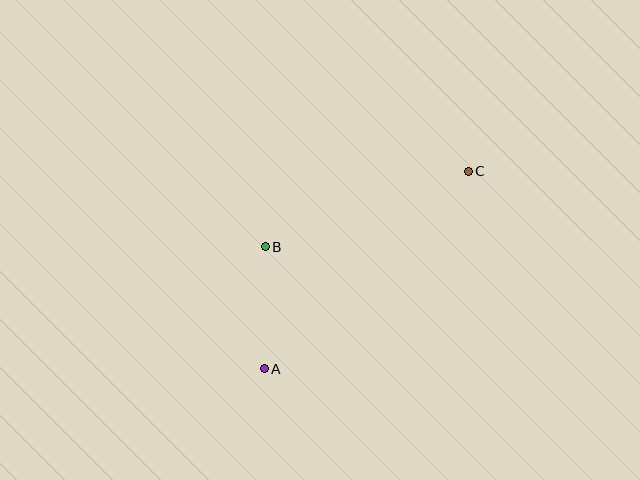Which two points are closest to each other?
Points A and B are closest to each other.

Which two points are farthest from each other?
Points A and C are farthest from each other.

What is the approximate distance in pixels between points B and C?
The distance between B and C is approximately 217 pixels.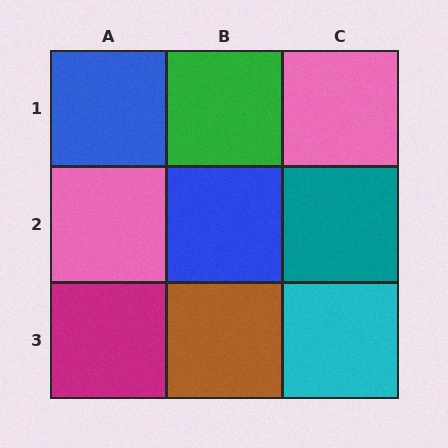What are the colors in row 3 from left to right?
Magenta, brown, cyan.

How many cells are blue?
2 cells are blue.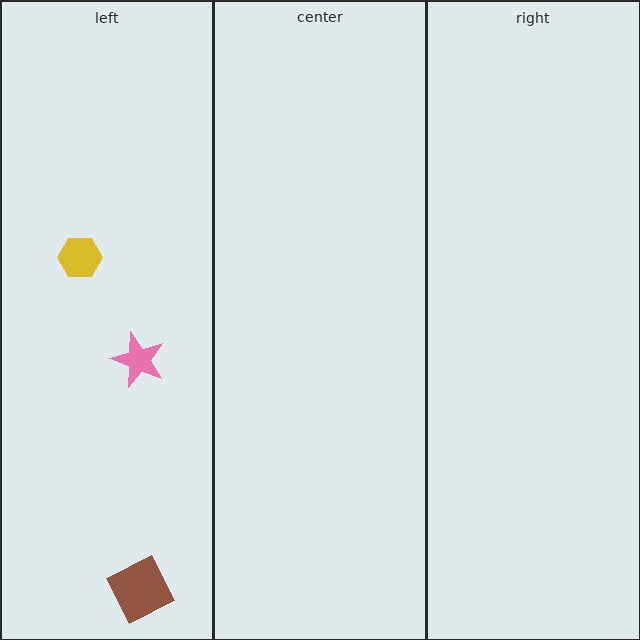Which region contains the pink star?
The left region.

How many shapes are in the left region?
3.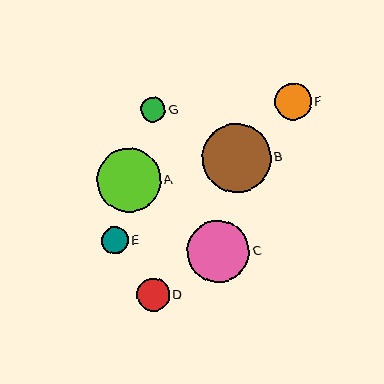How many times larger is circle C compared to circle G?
Circle C is approximately 2.5 times the size of circle G.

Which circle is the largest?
Circle B is the largest with a size of approximately 69 pixels.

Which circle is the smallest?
Circle G is the smallest with a size of approximately 24 pixels.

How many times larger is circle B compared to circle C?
Circle B is approximately 1.1 times the size of circle C.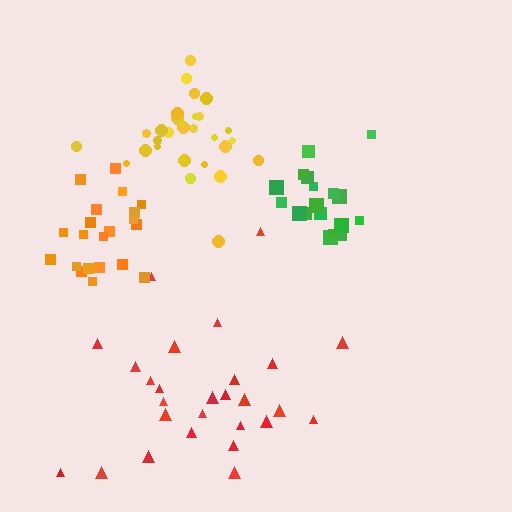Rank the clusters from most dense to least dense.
green, yellow, orange, red.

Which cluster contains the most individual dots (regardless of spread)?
Yellow (29).